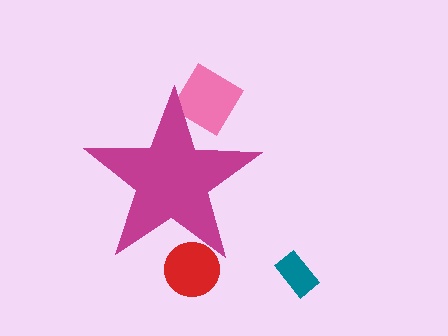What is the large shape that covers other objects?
A magenta star.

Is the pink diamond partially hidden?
Yes, the pink diamond is partially hidden behind the magenta star.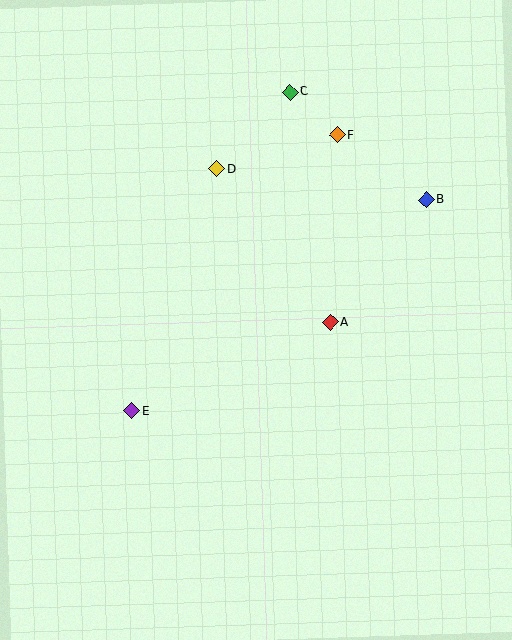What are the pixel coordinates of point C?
Point C is at (290, 92).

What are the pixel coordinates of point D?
Point D is at (217, 169).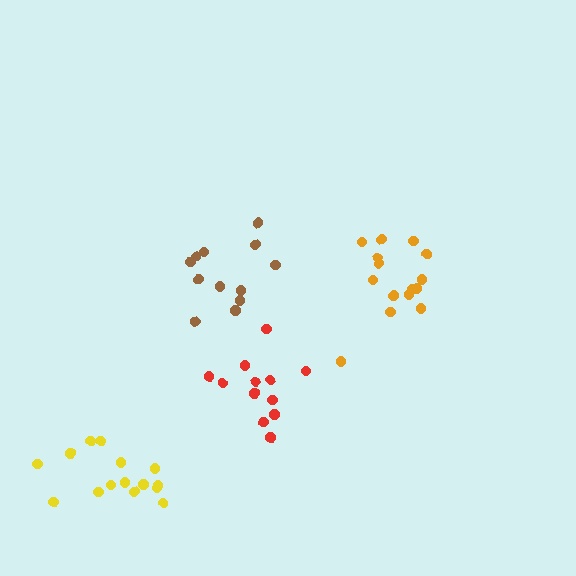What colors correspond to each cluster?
The clusters are colored: red, brown, orange, yellow.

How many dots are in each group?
Group 1: 12 dots, Group 2: 12 dots, Group 3: 16 dots, Group 4: 15 dots (55 total).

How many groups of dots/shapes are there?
There are 4 groups.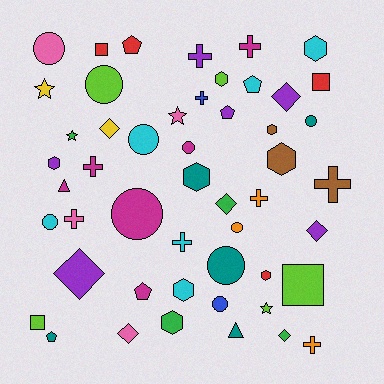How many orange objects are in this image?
There are 3 orange objects.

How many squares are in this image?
There are 4 squares.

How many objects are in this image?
There are 50 objects.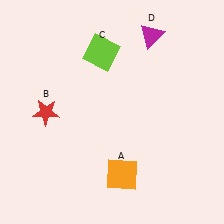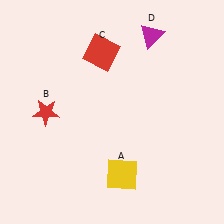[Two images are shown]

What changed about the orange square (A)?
In Image 1, A is orange. In Image 2, it changed to yellow.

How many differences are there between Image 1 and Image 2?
There are 2 differences between the two images.